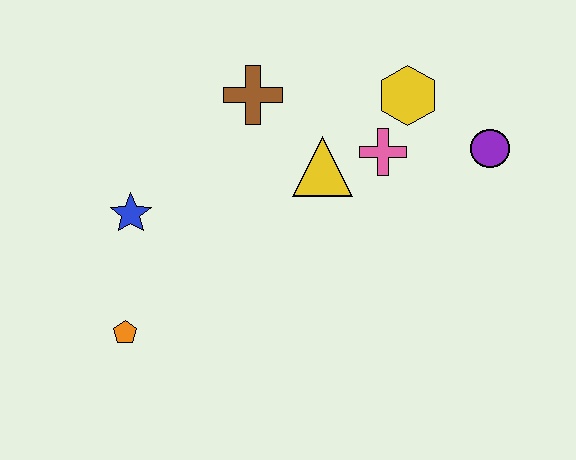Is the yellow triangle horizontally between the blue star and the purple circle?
Yes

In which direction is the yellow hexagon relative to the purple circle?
The yellow hexagon is to the left of the purple circle.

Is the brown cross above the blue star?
Yes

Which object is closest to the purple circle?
The yellow hexagon is closest to the purple circle.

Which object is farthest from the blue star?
The purple circle is farthest from the blue star.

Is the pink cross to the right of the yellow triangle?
Yes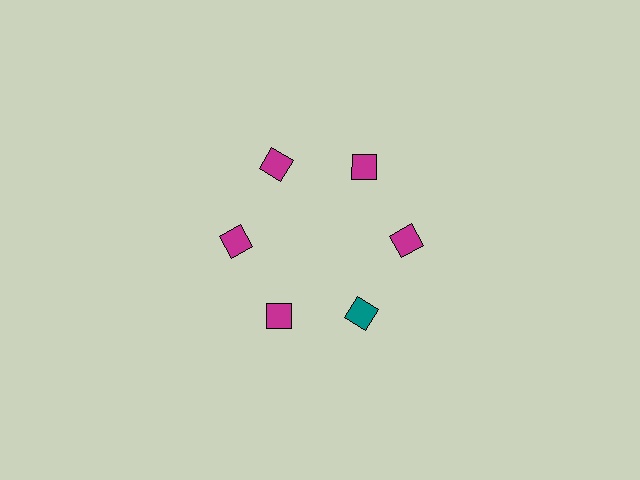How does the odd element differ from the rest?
It has a different color: teal instead of magenta.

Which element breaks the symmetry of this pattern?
The teal diamond at roughly the 5 o'clock position breaks the symmetry. All other shapes are magenta diamonds.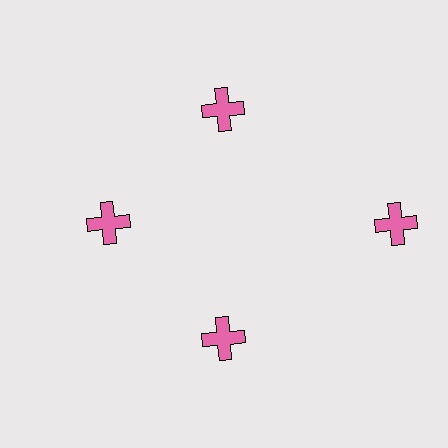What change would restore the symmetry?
The symmetry would be restored by moving it inward, back onto the ring so that all 4 crosses sit at equal angles and equal distance from the center.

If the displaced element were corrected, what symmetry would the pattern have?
It would have 4-fold rotational symmetry — the pattern would map onto itself every 90 degrees.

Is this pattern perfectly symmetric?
No. The 4 pink crosses are arranged in a ring, but one element near the 3 o'clock position is pushed outward from the center, breaking the 4-fold rotational symmetry.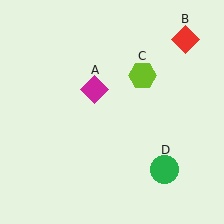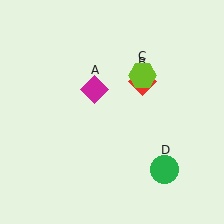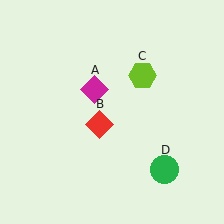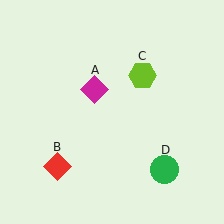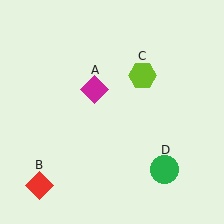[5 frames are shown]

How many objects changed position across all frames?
1 object changed position: red diamond (object B).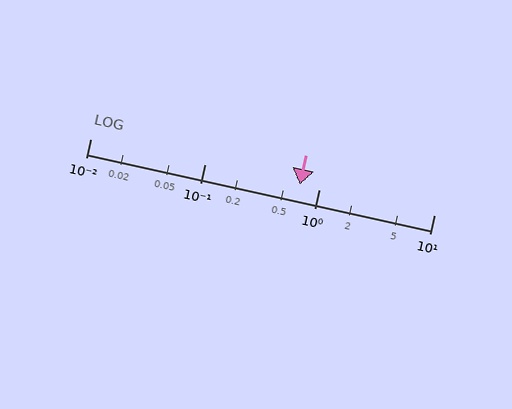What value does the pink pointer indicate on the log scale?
The pointer indicates approximately 0.67.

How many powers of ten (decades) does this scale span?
The scale spans 3 decades, from 0.01 to 10.